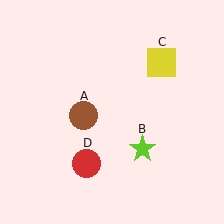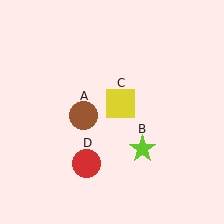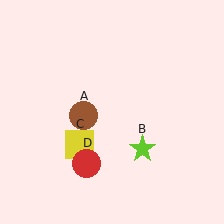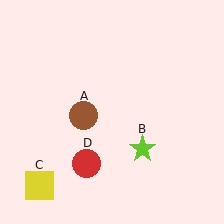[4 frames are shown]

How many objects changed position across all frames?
1 object changed position: yellow square (object C).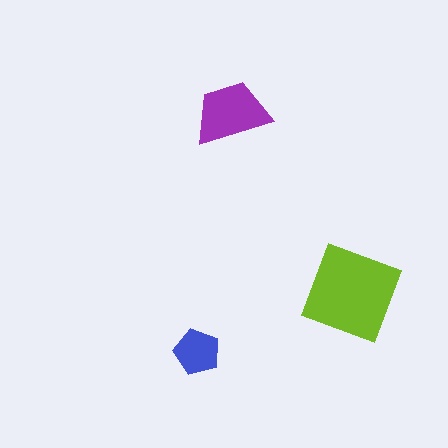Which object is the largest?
The lime square.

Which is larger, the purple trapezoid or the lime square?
The lime square.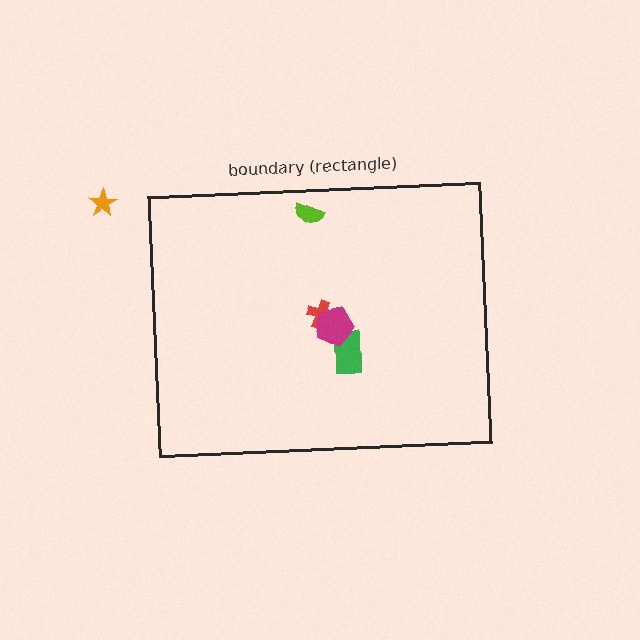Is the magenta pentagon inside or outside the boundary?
Inside.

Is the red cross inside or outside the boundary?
Inside.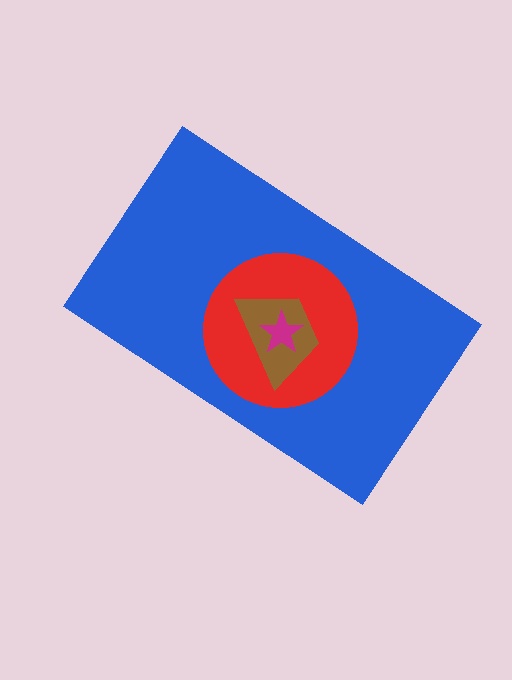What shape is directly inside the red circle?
The brown trapezoid.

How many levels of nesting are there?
4.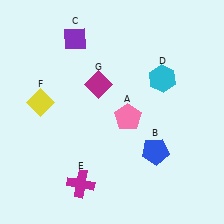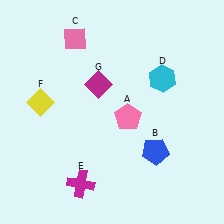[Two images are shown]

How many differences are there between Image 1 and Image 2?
There is 1 difference between the two images.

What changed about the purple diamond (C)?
In Image 1, C is purple. In Image 2, it changed to pink.